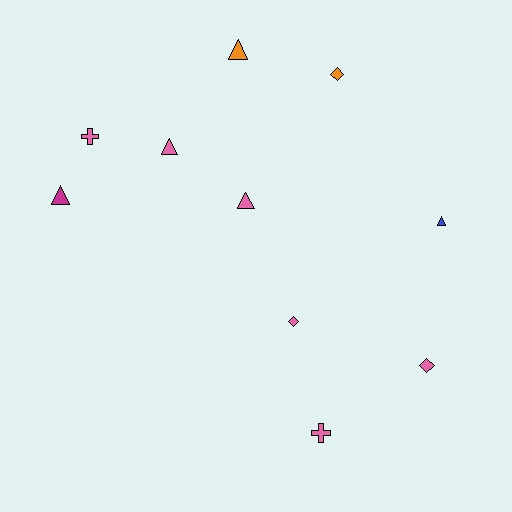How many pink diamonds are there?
There are 2 pink diamonds.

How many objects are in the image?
There are 10 objects.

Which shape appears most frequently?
Triangle, with 5 objects.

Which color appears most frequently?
Pink, with 6 objects.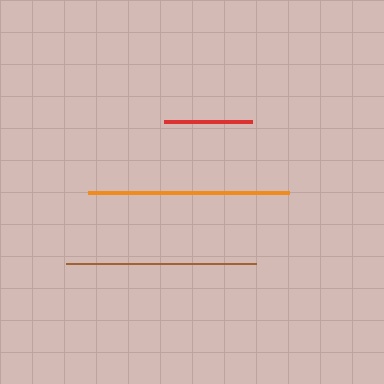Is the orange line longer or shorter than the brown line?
The orange line is longer than the brown line.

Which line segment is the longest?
The orange line is the longest at approximately 201 pixels.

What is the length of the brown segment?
The brown segment is approximately 189 pixels long.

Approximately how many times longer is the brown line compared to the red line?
The brown line is approximately 2.1 times the length of the red line.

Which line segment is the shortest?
The red line is the shortest at approximately 88 pixels.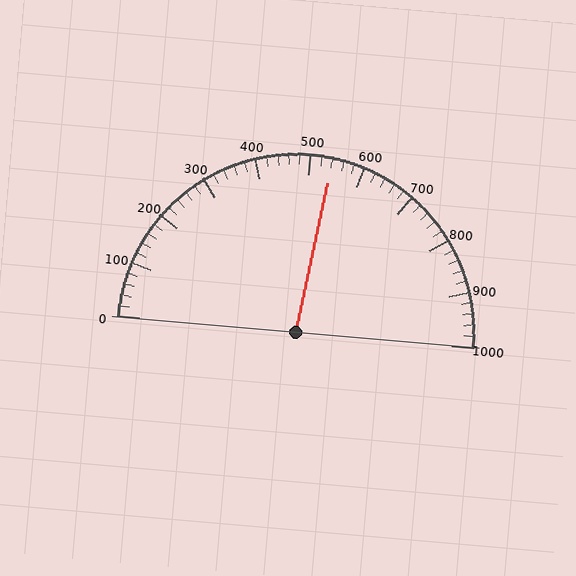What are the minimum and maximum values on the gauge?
The gauge ranges from 0 to 1000.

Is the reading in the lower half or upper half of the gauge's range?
The reading is in the upper half of the range (0 to 1000).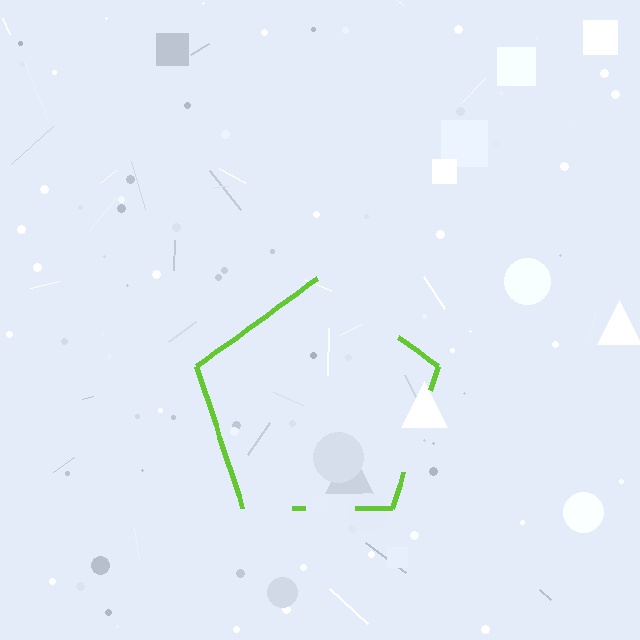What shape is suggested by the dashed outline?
The dashed outline suggests a pentagon.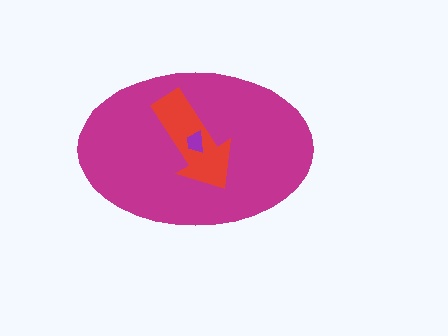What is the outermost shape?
The magenta ellipse.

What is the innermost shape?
The purple trapezoid.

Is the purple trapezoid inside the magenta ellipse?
Yes.